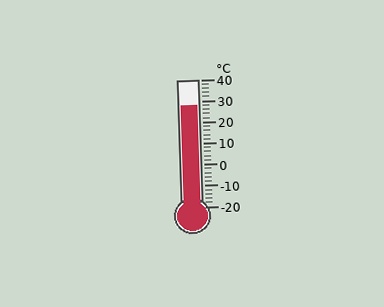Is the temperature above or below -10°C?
The temperature is above -10°C.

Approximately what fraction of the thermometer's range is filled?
The thermometer is filled to approximately 80% of its range.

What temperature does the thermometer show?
The thermometer shows approximately 28°C.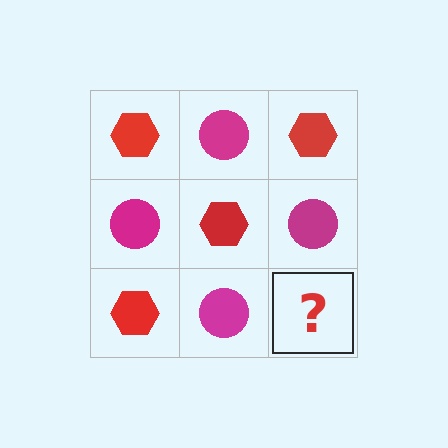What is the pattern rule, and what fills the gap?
The rule is that it alternates red hexagon and magenta circle in a checkerboard pattern. The gap should be filled with a red hexagon.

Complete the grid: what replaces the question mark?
The question mark should be replaced with a red hexagon.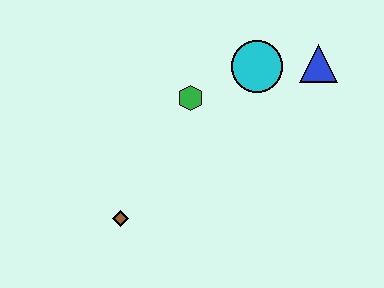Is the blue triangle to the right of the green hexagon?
Yes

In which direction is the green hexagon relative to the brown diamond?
The green hexagon is above the brown diamond.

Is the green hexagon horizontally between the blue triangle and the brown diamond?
Yes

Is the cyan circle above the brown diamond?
Yes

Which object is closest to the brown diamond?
The green hexagon is closest to the brown diamond.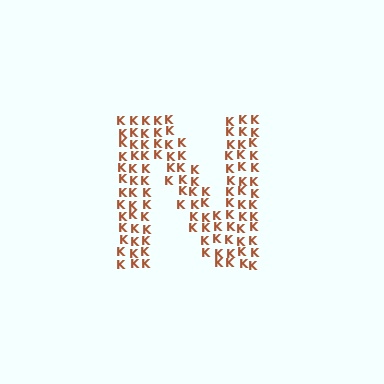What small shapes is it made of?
It is made of small letter K's.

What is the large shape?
The large shape is the letter N.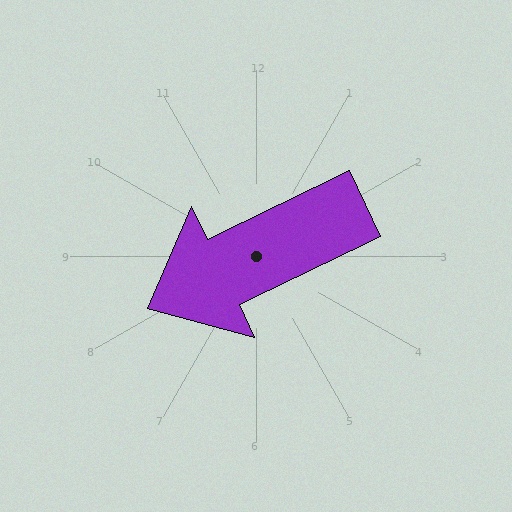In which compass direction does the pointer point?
Southwest.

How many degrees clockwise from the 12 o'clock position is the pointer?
Approximately 244 degrees.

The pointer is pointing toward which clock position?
Roughly 8 o'clock.